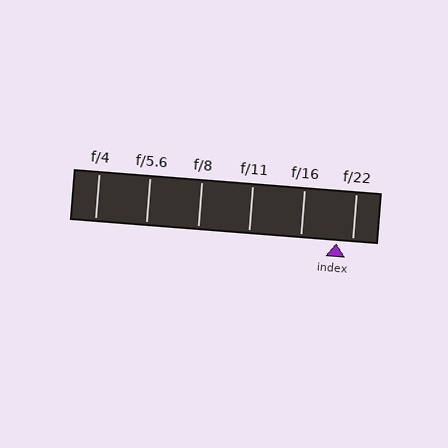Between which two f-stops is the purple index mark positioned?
The index mark is between f/16 and f/22.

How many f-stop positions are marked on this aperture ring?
There are 6 f-stop positions marked.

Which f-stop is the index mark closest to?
The index mark is closest to f/22.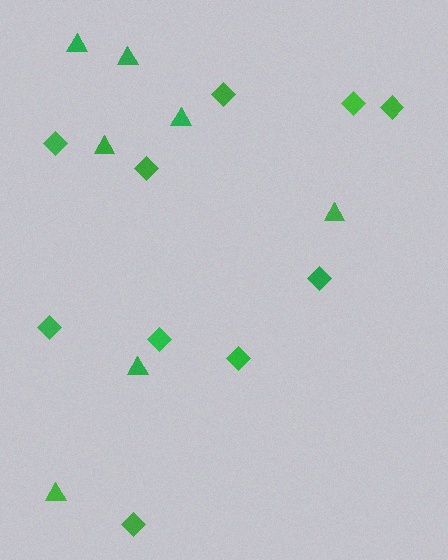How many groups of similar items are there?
There are 2 groups: one group of diamonds (10) and one group of triangles (7).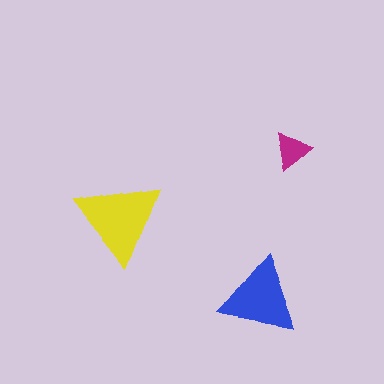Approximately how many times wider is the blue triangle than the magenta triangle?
About 2 times wider.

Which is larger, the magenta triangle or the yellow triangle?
The yellow one.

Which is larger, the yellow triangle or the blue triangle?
The yellow one.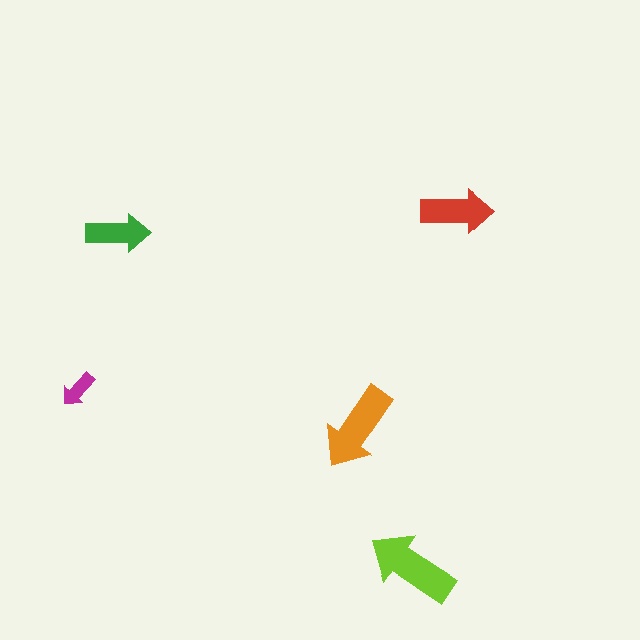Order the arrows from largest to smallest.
the lime one, the orange one, the red one, the green one, the magenta one.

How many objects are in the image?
There are 5 objects in the image.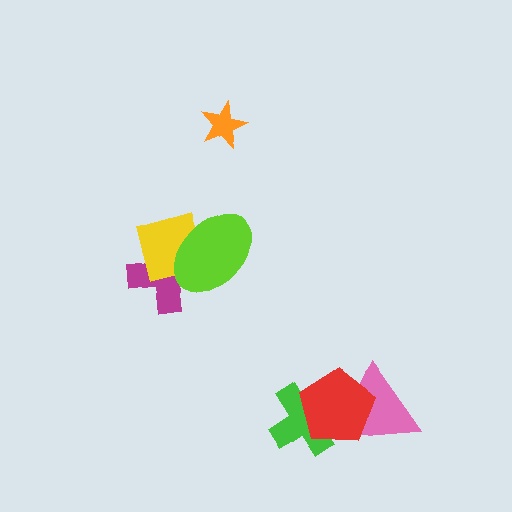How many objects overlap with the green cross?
2 objects overlap with the green cross.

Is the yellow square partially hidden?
Yes, it is partially covered by another shape.